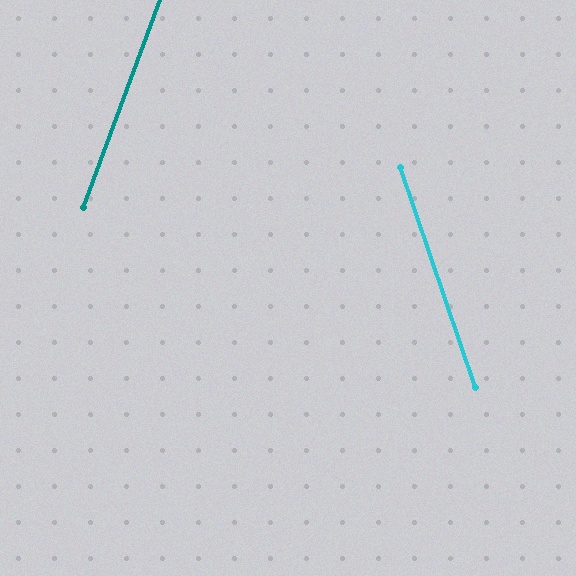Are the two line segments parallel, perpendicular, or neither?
Neither parallel nor perpendicular — they differ by about 39°.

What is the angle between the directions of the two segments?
Approximately 39 degrees.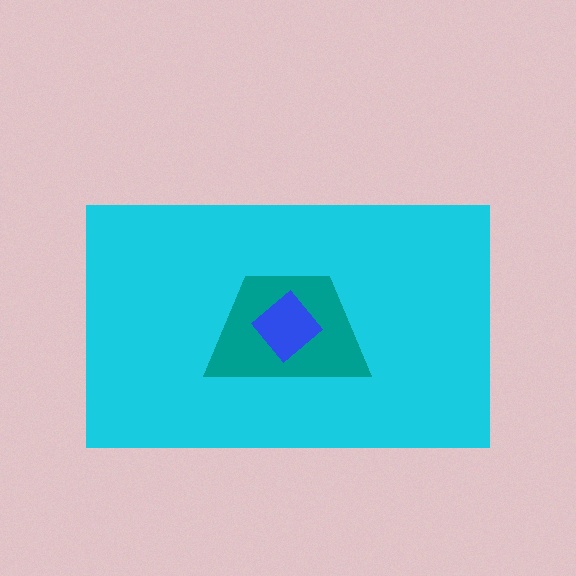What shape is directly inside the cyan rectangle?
The teal trapezoid.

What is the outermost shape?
The cyan rectangle.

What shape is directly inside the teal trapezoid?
The blue diamond.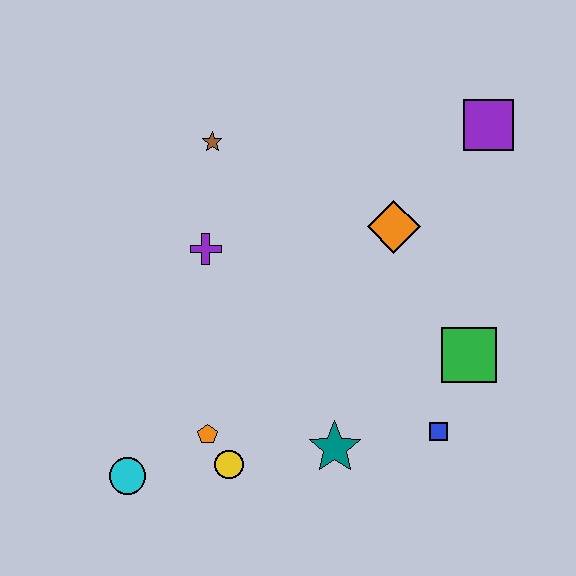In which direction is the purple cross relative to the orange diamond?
The purple cross is to the left of the orange diamond.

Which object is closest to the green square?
The blue square is closest to the green square.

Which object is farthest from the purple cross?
The purple square is farthest from the purple cross.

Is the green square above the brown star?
No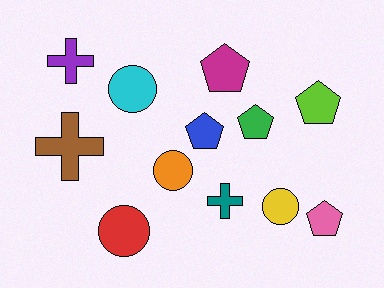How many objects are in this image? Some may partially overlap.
There are 12 objects.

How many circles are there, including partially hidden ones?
There are 4 circles.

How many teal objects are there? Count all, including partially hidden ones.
There is 1 teal object.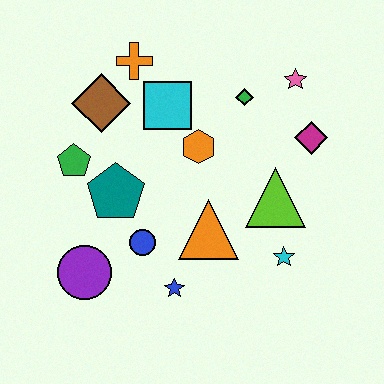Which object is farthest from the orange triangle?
The orange cross is farthest from the orange triangle.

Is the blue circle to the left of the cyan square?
Yes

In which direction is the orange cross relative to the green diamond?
The orange cross is to the left of the green diamond.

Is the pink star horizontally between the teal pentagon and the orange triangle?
No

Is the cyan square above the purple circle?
Yes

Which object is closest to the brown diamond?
The orange cross is closest to the brown diamond.